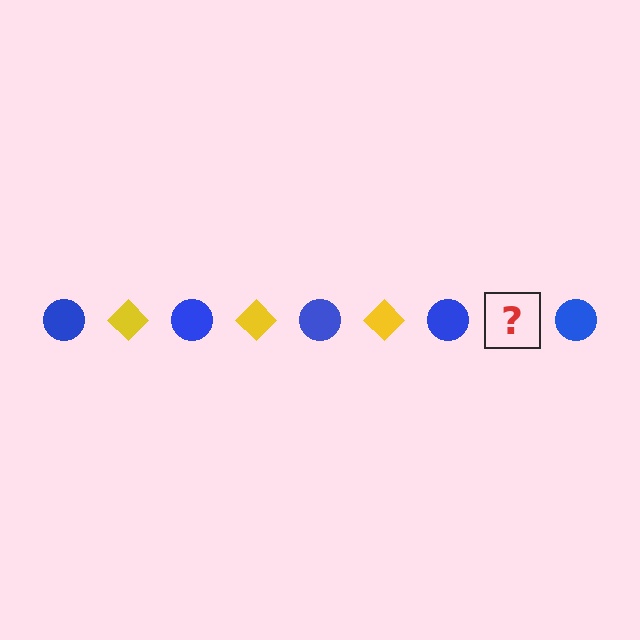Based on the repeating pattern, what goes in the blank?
The blank should be a yellow diamond.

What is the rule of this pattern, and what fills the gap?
The rule is that the pattern alternates between blue circle and yellow diamond. The gap should be filled with a yellow diamond.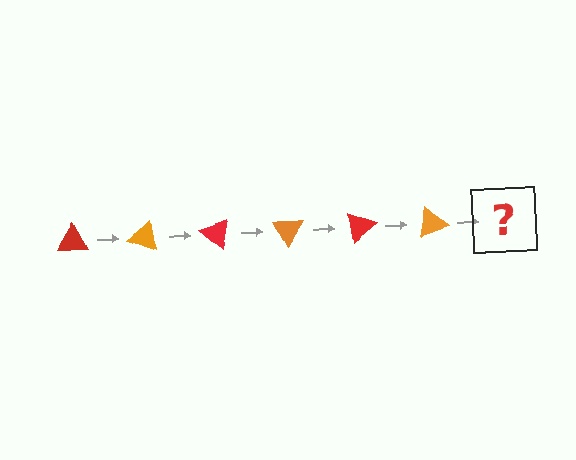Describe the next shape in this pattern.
It should be a red triangle, rotated 120 degrees from the start.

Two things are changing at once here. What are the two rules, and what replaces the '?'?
The two rules are that it rotates 20 degrees each step and the color cycles through red and orange. The '?' should be a red triangle, rotated 120 degrees from the start.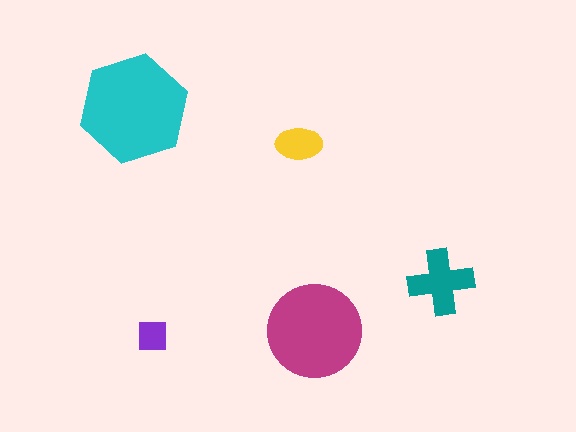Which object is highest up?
The cyan hexagon is topmost.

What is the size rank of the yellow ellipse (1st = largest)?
4th.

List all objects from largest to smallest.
The cyan hexagon, the magenta circle, the teal cross, the yellow ellipse, the purple square.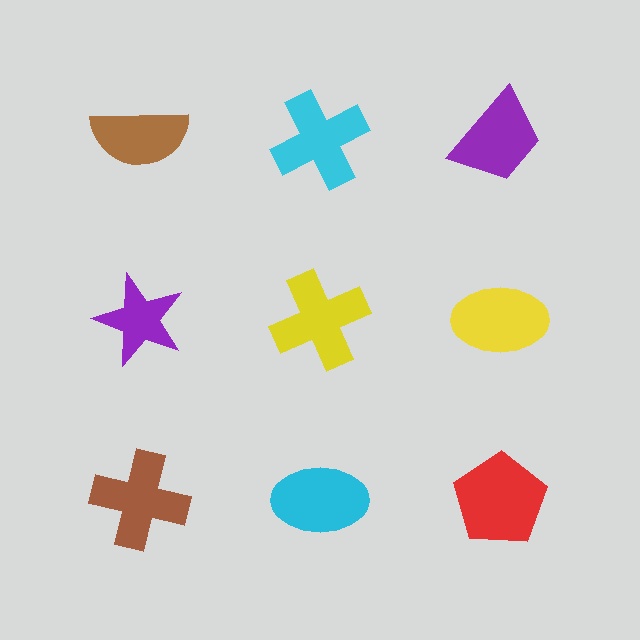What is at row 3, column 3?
A red pentagon.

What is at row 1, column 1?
A brown semicircle.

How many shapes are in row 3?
3 shapes.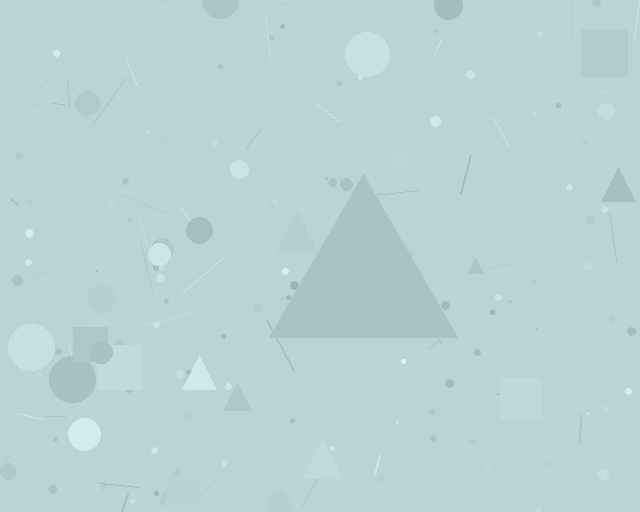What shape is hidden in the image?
A triangle is hidden in the image.